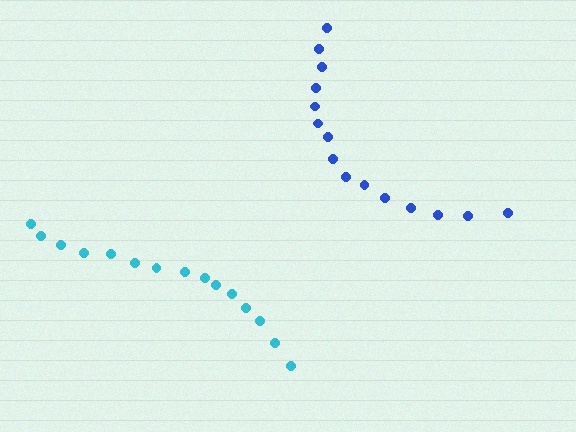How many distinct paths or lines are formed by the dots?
There are 2 distinct paths.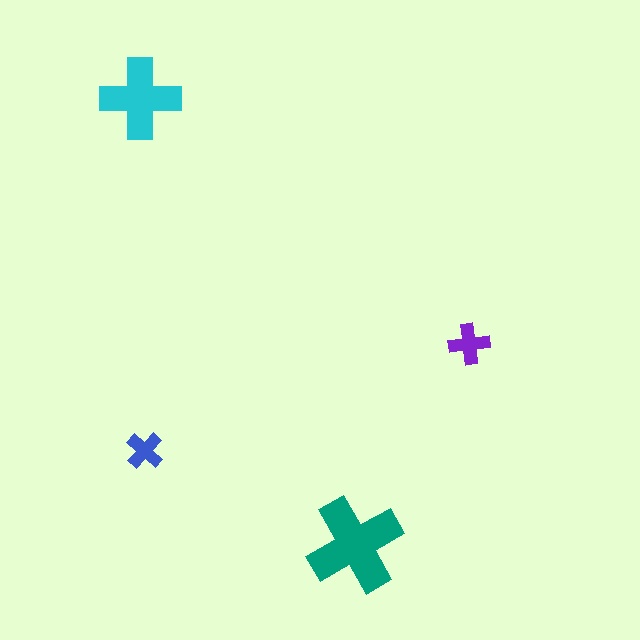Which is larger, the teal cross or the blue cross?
The teal one.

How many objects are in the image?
There are 4 objects in the image.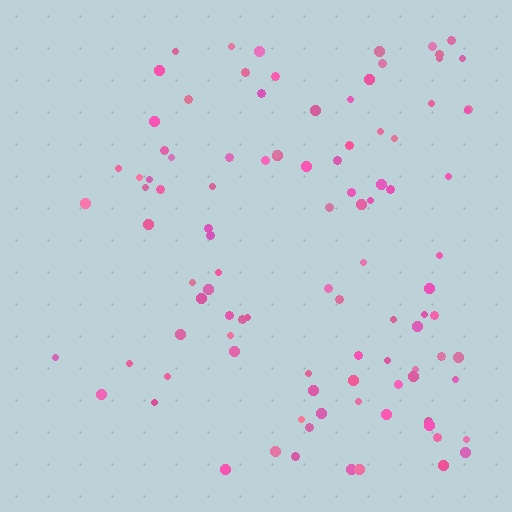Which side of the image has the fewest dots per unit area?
The left.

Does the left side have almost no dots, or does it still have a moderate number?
Still a moderate number, just noticeably fewer than the right.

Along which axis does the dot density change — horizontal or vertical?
Horizontal.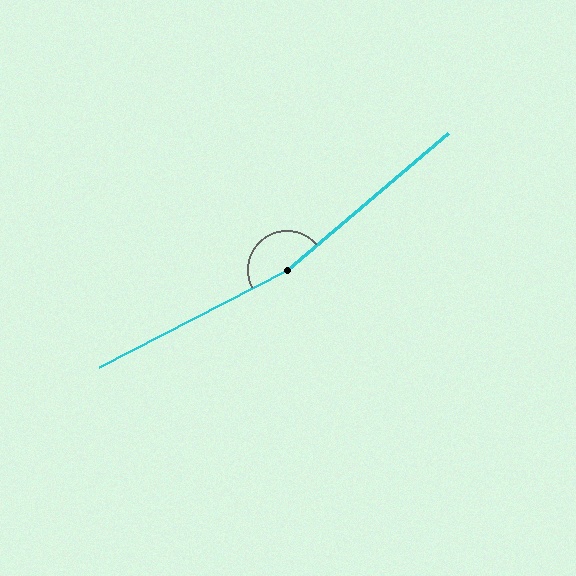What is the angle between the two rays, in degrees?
Approximately 167 degrees.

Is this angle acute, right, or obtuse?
It is obtuse.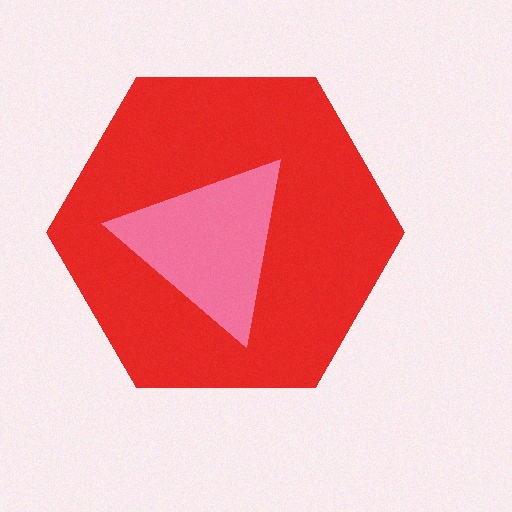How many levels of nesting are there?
2.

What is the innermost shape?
The pink triangle.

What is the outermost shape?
The red hexagon.